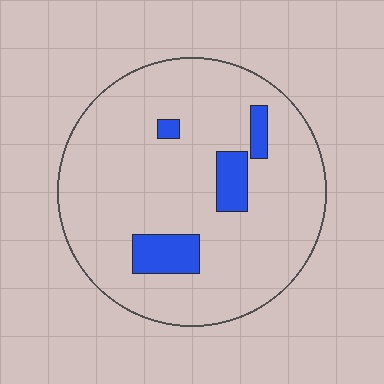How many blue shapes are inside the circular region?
4.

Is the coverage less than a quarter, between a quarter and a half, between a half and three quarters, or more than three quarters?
Less than a quarter.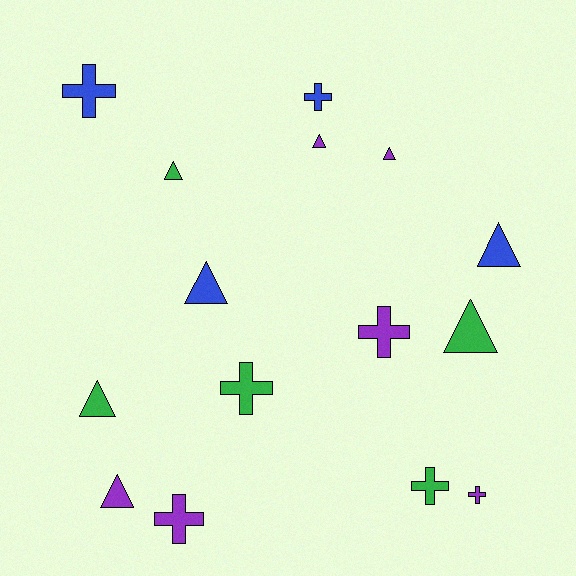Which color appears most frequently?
Purple, with 6 objects.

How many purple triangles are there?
There are 3 purple triangles.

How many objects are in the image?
There are 15 objects.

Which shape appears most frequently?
Triangle, with 8 objects.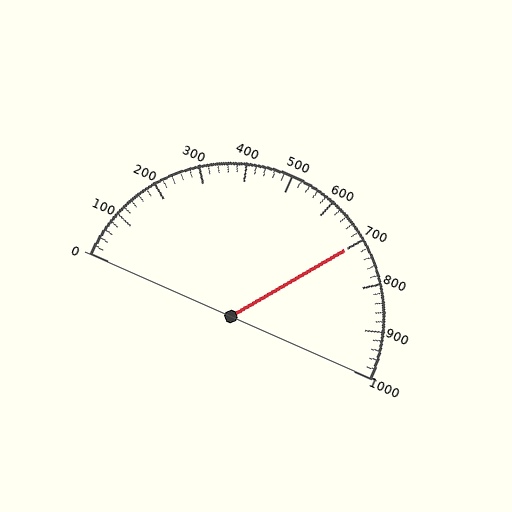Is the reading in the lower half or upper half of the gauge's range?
The reading is in the upper half of the range (0 to 1000).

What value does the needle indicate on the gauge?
The needle indicates approximately 700.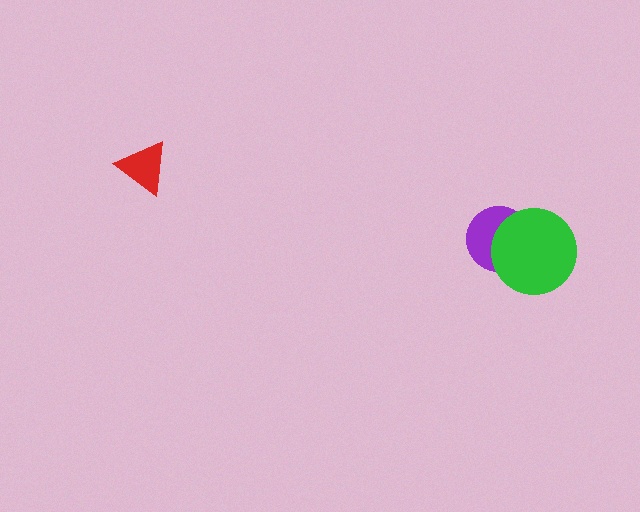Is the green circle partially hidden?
No, no other shape covers it.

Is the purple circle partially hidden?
Yes, it is partially covered by another shape.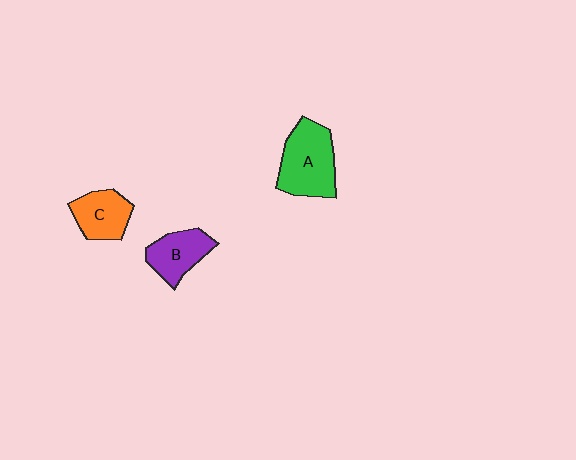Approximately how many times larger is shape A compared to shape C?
Approximately 1.5 times.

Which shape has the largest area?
Shape A (green).